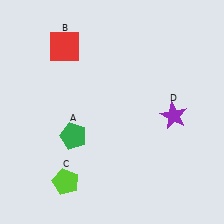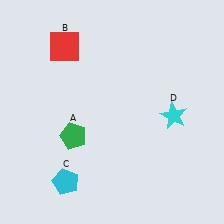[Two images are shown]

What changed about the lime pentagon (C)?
In Image 1, C is lime. In Image 2, it changed to cyan.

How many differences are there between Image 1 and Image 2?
There are 2 differences between the two images.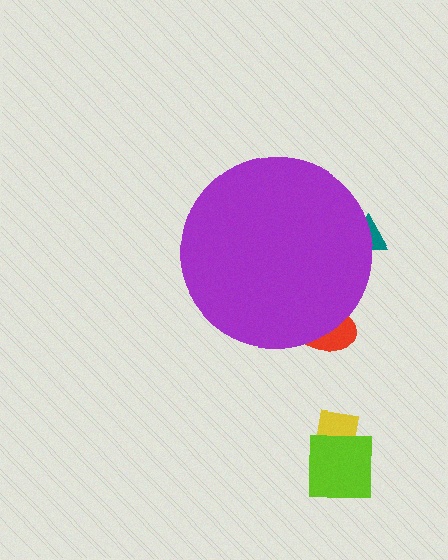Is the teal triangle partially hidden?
Yes, the teal triangle is partially hidden behind the purple circle.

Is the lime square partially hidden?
No, the lime square is fully visible.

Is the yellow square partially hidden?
No, the yellow square is fully visible.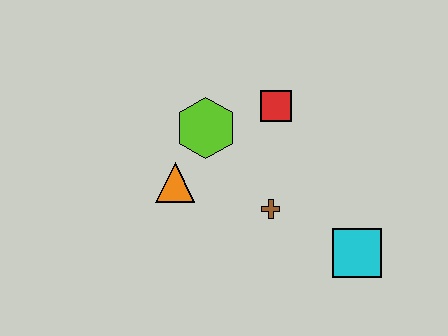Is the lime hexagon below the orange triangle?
No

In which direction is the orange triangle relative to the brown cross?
The orange triangle is to the left of the brown cross.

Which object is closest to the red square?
The lime hexagon is closest to the red square.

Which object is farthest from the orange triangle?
The cyan square is farthest from the orange triangle.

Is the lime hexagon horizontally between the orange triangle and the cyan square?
Yes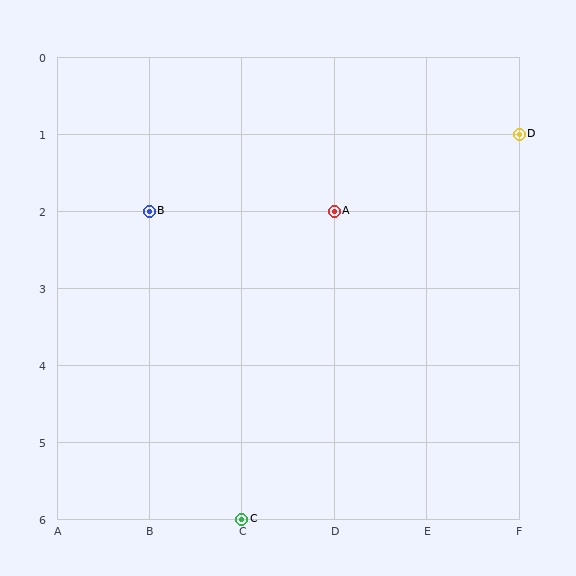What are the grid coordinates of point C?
Point C is at grid coordinates (C, 6).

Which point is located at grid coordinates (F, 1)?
Point D is at (F, 1).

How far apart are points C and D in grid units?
Points C and D are 3 columns and 5 rows apart (about 5.8 grid units diagonally).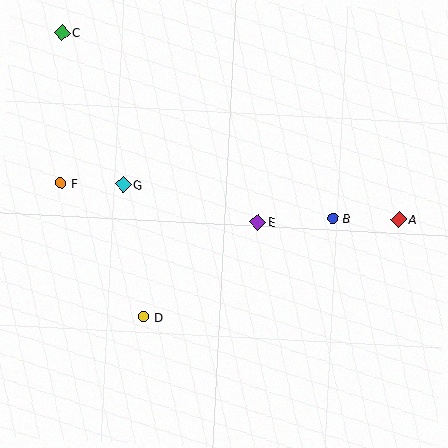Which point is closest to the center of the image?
Point E at (258, 222) is closest to the center.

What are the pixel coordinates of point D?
Point D is at (144, 317).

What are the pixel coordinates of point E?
Point E is at (258, 222).